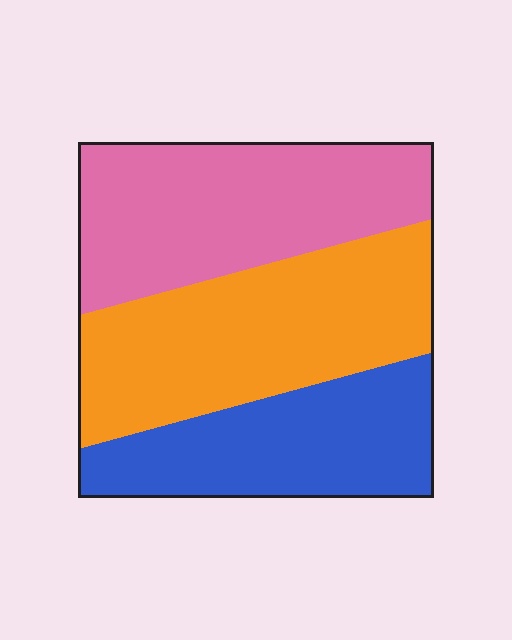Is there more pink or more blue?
Pink.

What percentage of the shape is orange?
Orange takes up between a third and a half of the shape.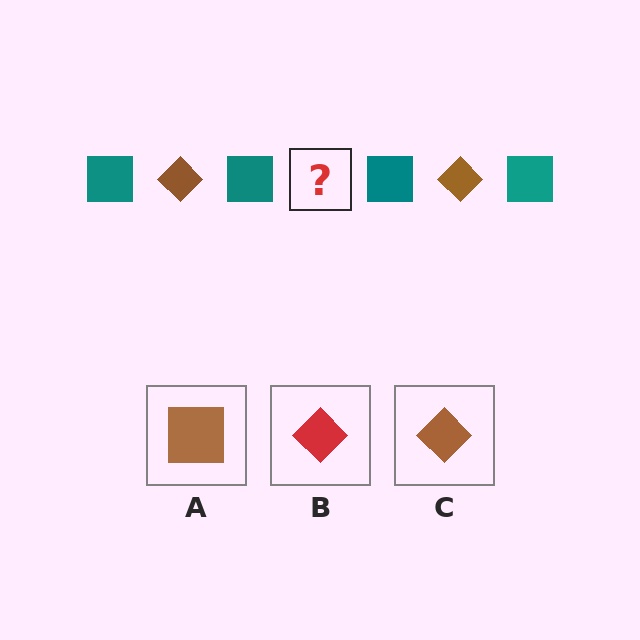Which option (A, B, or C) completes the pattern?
C.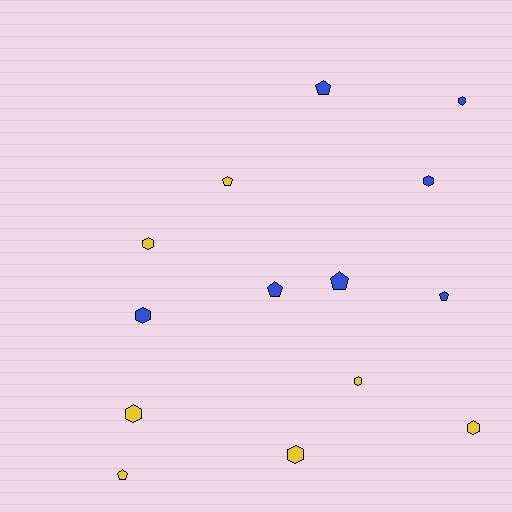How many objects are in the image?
There are 14 objects.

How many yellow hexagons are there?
There are 5 yellow hexagons.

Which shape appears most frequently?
Hexagon, with 8 objects.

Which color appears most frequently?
Blue, with 7 objects.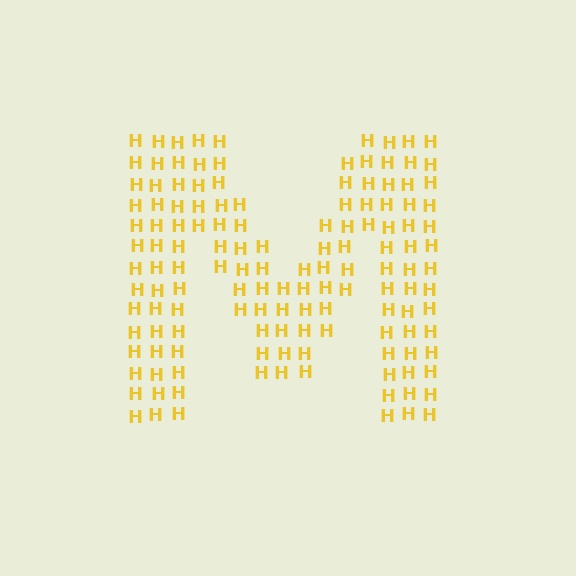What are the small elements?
The small elements are letter H's.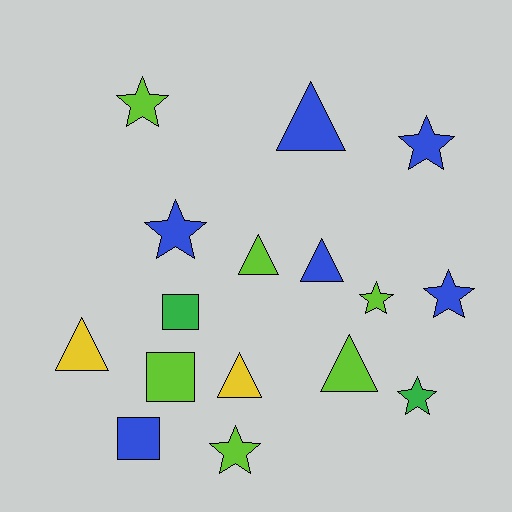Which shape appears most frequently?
Star, with 7 objects.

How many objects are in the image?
There are 16 objects.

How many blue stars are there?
There are 3 blue stars.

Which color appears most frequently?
Blue, with 6 objects.